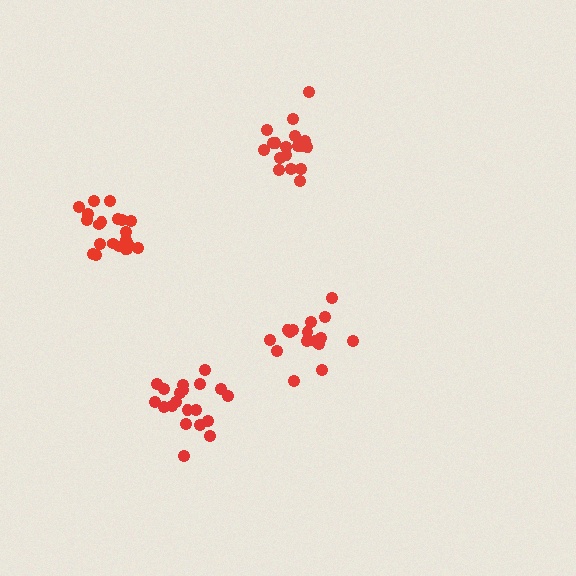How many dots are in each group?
Group 1: 21 dots, Group 2: 20 dots, Group 3: 16 dots, Group 4: 18 dots (75 total).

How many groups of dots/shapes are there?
There are 4 groups.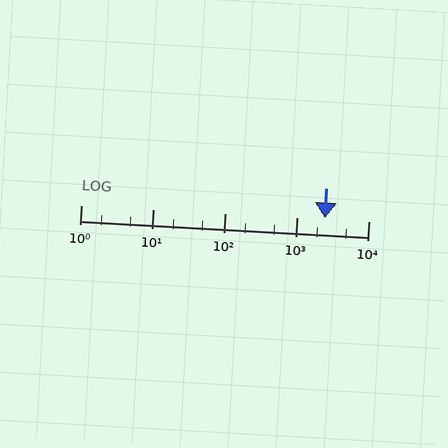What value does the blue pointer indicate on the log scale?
The pointer indicates approximately 2500.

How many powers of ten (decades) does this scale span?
The scale spans 4 decades, from 1 to 10000.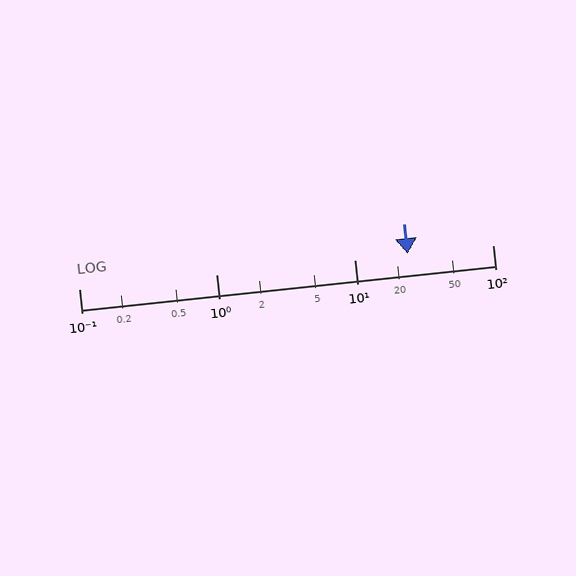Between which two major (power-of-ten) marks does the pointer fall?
The pointer is between 10 and 100.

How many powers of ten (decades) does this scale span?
The scale spans 3 decades, from 0.1 to 100.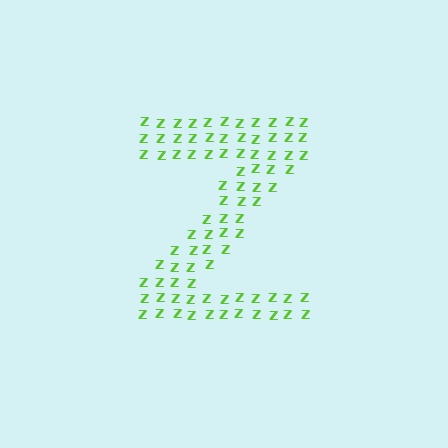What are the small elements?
The small elements are letter Z's.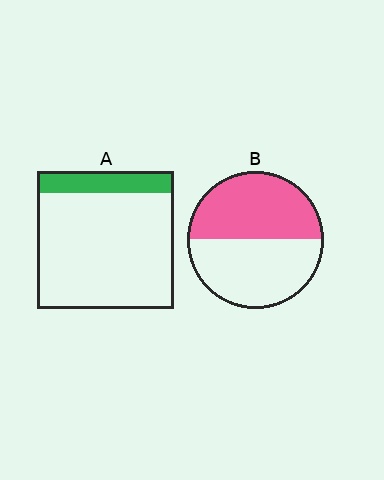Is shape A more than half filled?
No.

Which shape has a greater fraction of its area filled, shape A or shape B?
Shape B.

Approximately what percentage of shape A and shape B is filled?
A is approximately 15% and B is approximately 50%.